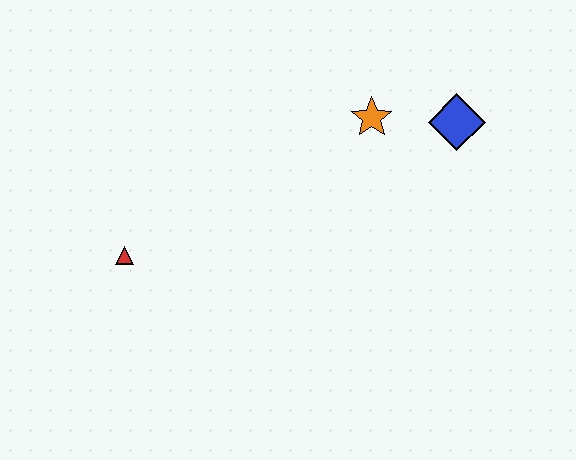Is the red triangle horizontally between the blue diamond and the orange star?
No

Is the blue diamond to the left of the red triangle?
No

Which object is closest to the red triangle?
The orange star is closest to the red triangle.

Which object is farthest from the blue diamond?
The red triangle is farthest from the blue diamond.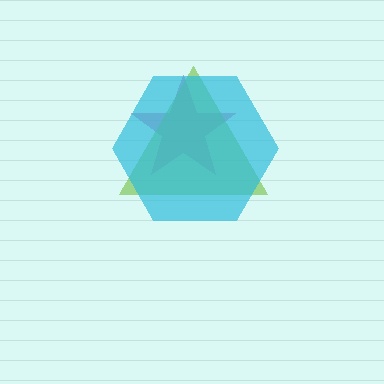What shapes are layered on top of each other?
The layered shapes are: a magenta star, a lime triangle, a cyan hexagon.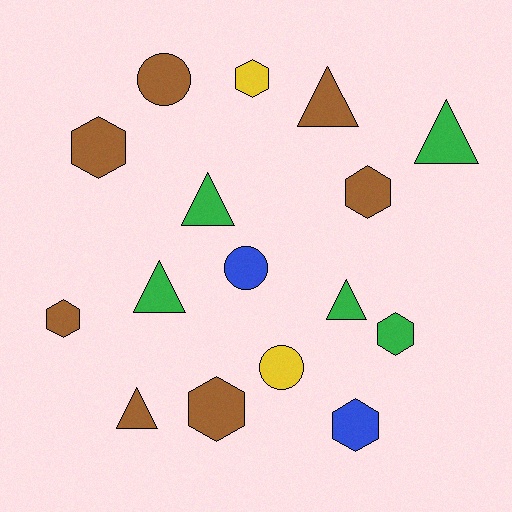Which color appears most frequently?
Brown, with 7 objects.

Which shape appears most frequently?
Hexagon, with 7 objects.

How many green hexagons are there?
There is 1 green hexagon.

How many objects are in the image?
There are 16 objects.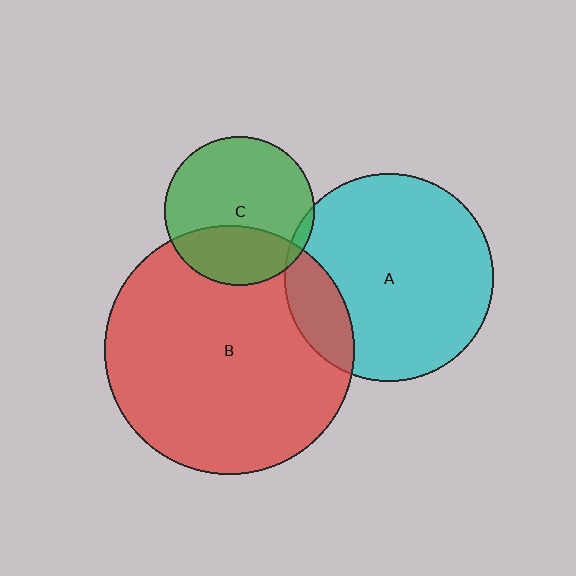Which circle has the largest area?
Circle B (red).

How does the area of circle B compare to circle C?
Approximately 2.8 times.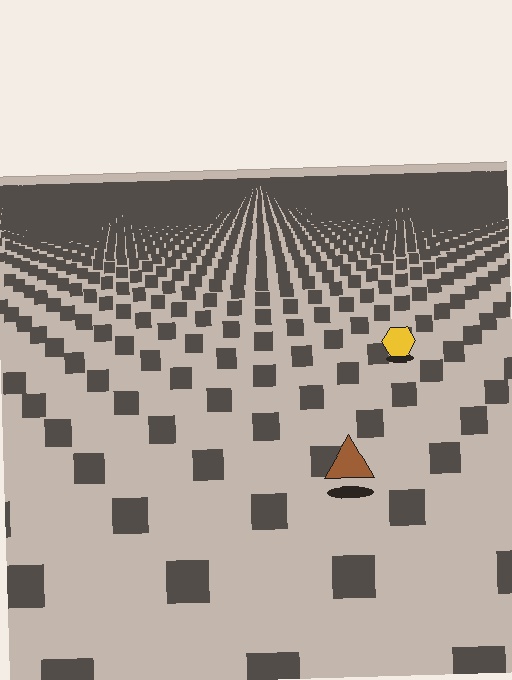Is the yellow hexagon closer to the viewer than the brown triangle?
No. The brown triangle is closer — you can tell from the texture gradient: the ground texture is coarser near it.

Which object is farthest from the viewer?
The yellow hexagon is farthest from the viewer. It appears smaller and the ground texture around it is denser.